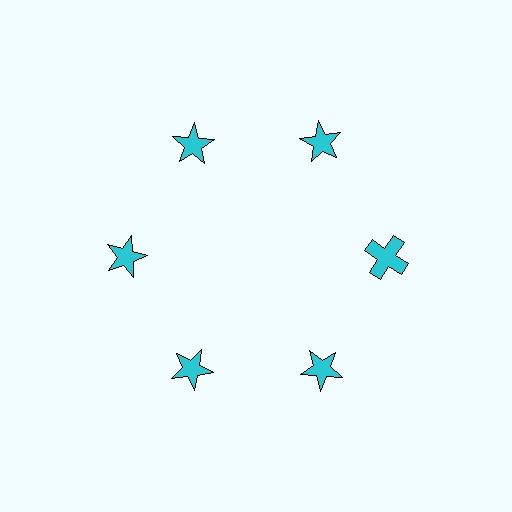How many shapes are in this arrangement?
There are 6 shapes arranged in a ring pattern.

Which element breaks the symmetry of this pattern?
The cyan cross at roughly the 3 o'clock position breaks the symmetry. All other shapes are cyan stars.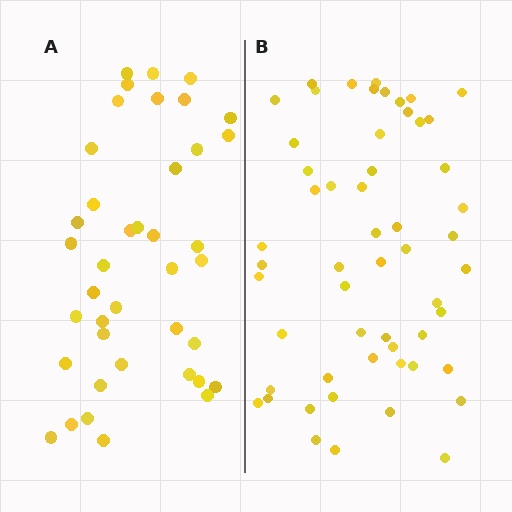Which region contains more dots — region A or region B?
Region B (the right region) has more dots.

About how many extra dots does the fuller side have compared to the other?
Region B has approximately 15 more dots than region A.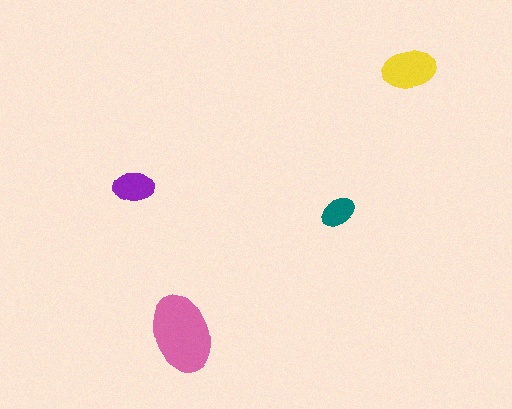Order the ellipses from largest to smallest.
the pink one, the yellow one, the purple one, the teal one.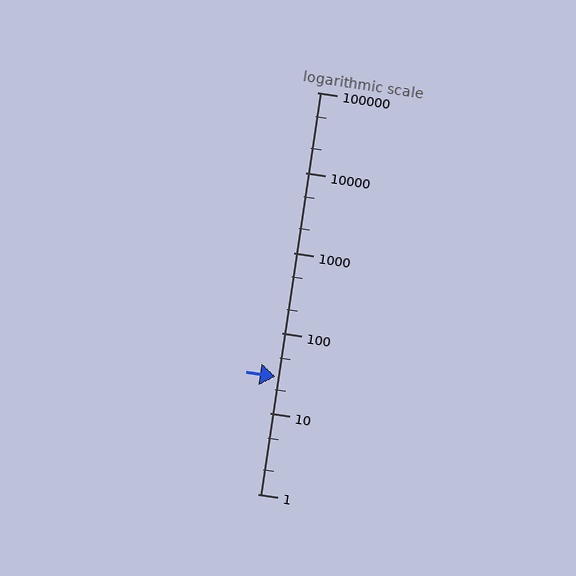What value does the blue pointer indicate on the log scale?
The pointer indicates approximately 29.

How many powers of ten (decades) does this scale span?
The scale spans 5 decades, from 1 to 100000.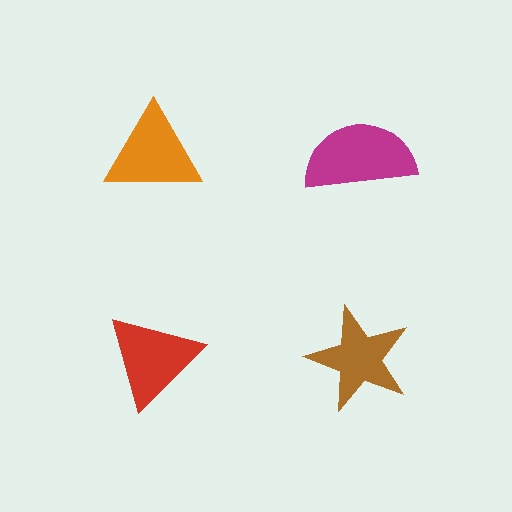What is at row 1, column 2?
A magenta semicircle.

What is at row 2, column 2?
A brown star.